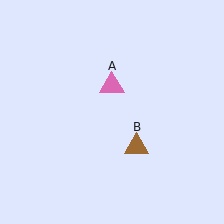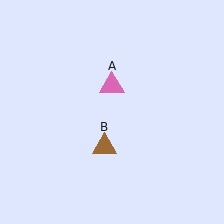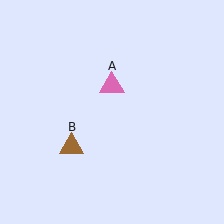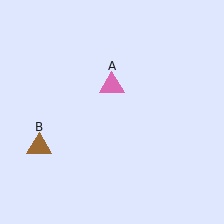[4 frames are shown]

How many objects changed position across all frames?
1 object changed position: brown triangle (object B).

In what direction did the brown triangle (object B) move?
The brown triangle (object B) moved left.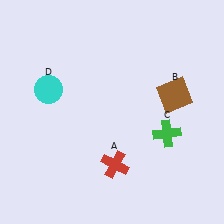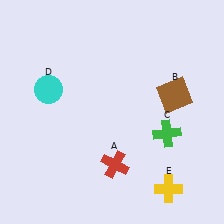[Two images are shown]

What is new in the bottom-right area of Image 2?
A yellow cross (E) was added in the bottom-right area of Image 2.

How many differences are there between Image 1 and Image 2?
There is 1 difference between the two images.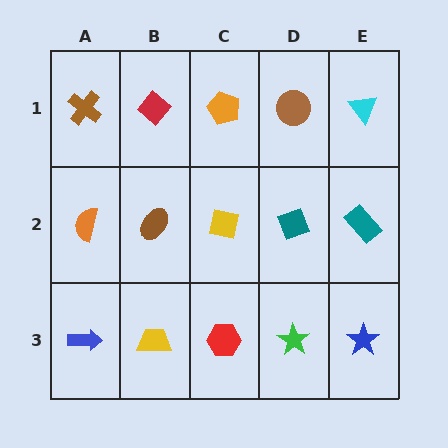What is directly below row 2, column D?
A green star.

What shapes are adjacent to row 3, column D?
A teal diamond (row 2, column D), a red hexagon (row 3, column C), a blue star (row 3, column E).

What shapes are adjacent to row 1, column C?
A yellow square (row 2, column C), a red diamond (row 1, column B), a brown circle (row 1, column D).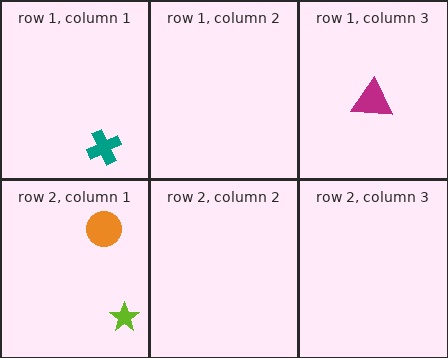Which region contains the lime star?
The row 2, column 1 region.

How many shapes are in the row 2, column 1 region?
2.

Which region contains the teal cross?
The row 1, column 1 region.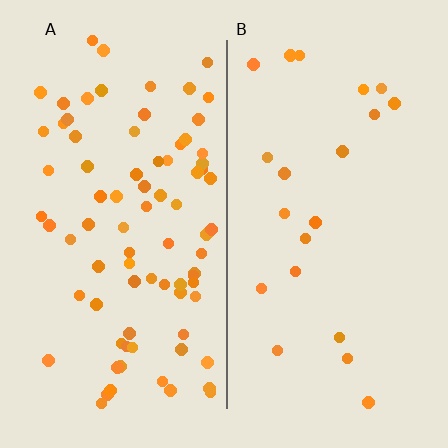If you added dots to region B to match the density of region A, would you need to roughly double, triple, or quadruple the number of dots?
Approximately quadruple.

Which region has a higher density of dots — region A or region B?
A (the left).